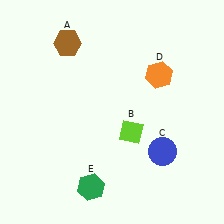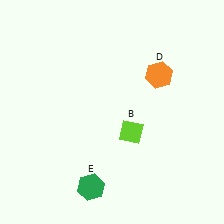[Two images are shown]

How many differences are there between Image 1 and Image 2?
There are 2 differences between the two images.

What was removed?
The brown hexagon (A), the blue circle (C) were removed in Image 2.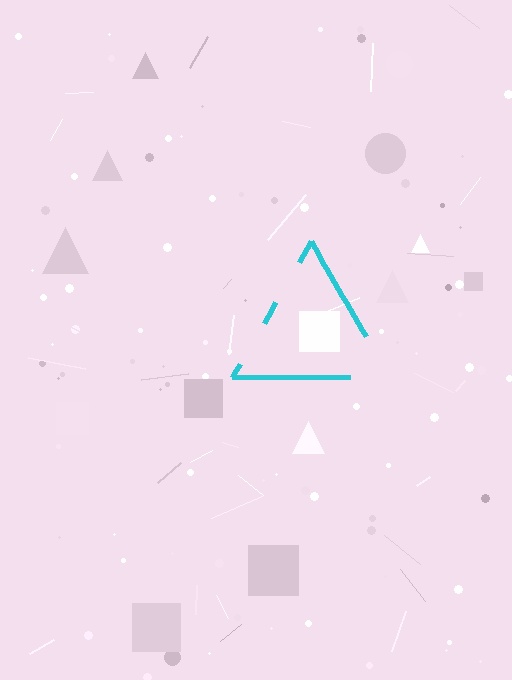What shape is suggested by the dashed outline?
The dashed outline suggests a triangle.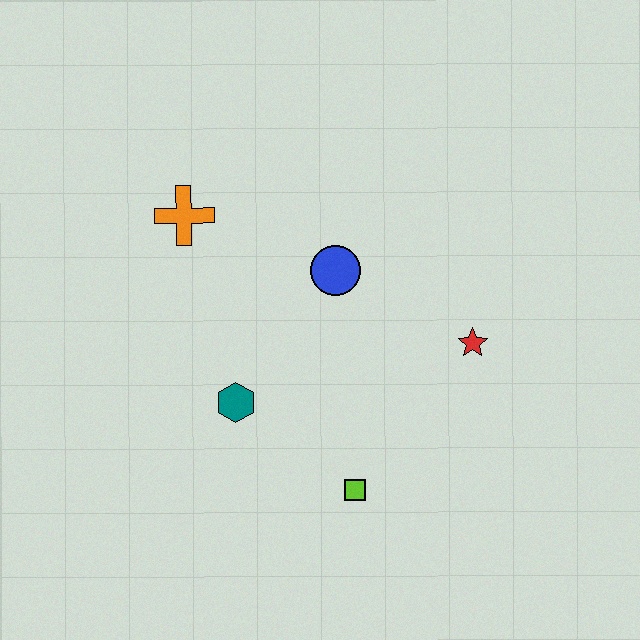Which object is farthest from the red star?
The orange cross is farthest from the red star.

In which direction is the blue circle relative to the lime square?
The blue circle is above the lime square.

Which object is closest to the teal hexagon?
The lime square is closest to the teal hexagon.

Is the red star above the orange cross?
No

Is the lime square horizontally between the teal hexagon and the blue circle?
No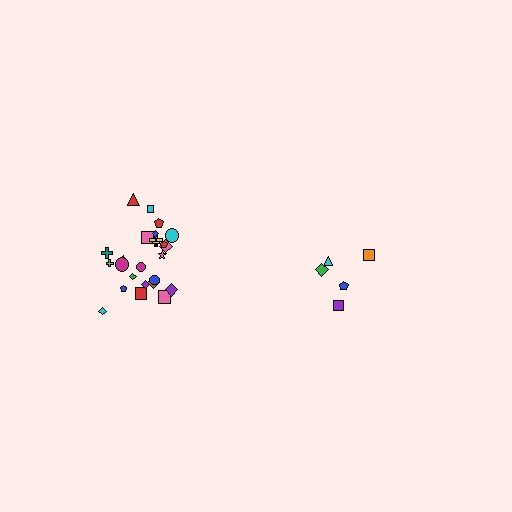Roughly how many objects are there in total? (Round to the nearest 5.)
Roughly 30 objects in total.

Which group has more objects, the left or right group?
The left group.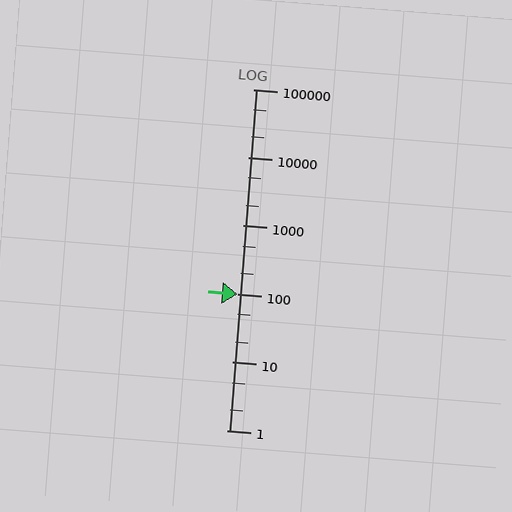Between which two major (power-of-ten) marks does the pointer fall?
The pointer is between 10 and 100.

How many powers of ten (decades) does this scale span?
The scale spans 5 decades, from 1 to 100000.